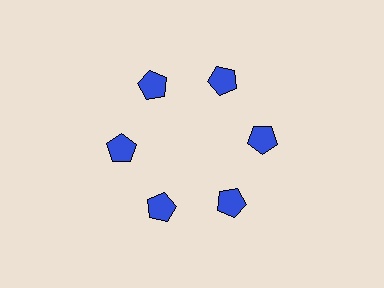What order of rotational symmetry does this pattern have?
This pattern has 6-fold rotational symmetry.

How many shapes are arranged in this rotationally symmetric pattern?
There are 6 shapes, arranged in 6 groups of 1.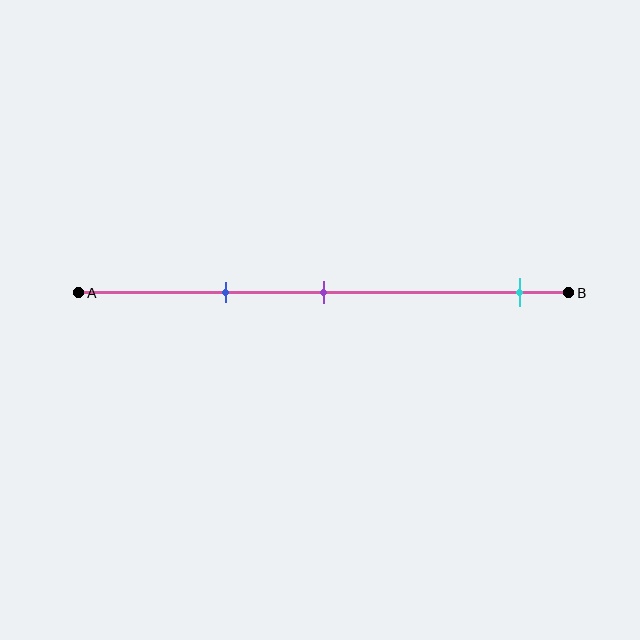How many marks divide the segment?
There are 3 marks dividing the segment.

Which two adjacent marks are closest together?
The blue and purple marks are the closest adjacent pair.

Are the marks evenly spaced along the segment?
No, the marks are not evenly spaced.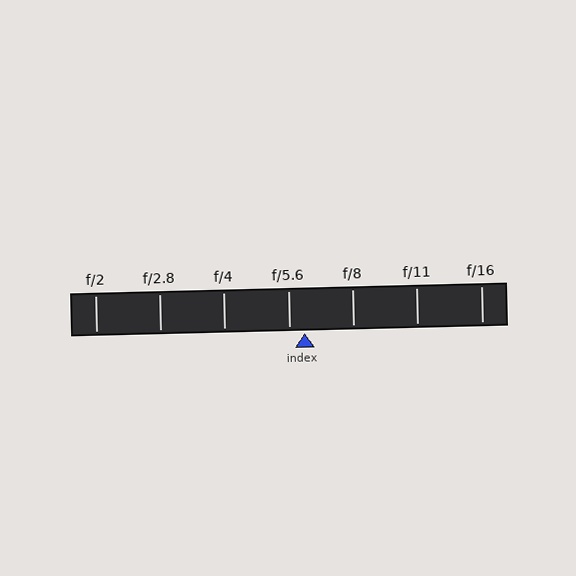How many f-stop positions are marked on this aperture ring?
There are 7 f-stop positions marked.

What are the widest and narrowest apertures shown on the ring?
The widest aperture shown is f/2 and the narrowest is f/16.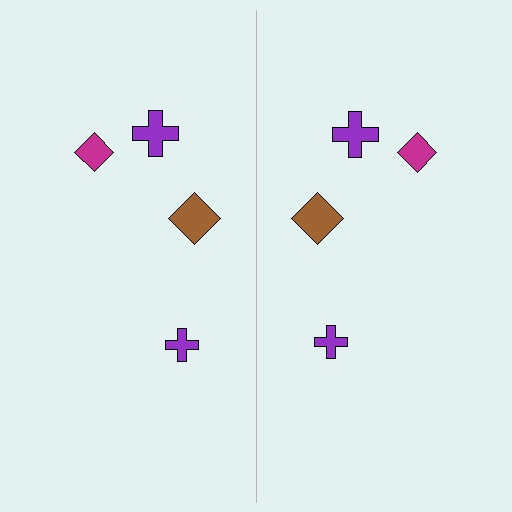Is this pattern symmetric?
Yes, this pattern has bilateral (reflection) symmetry.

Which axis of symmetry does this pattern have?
The pattern has a vertical axis of symmetry running through the center of the image.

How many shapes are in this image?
There are 8 shapes in this image.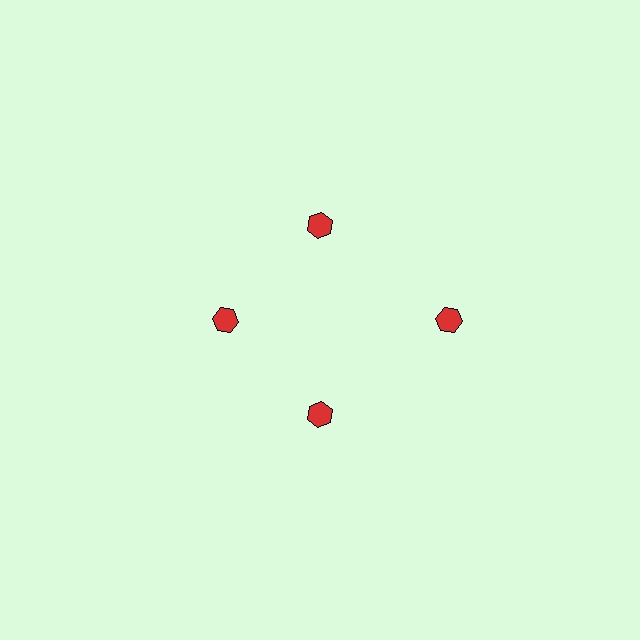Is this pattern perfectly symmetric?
No. The 4 red hexagons are arranged in a ring, but one element near the 3 o'clock position is pushed outward from the center, breaking the 4-fold rotational symmetry.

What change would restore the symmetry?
The symmetry would be restored by moving it inward, back onto the ring so that all 4 hexagons sit at equal angles and equal distance from the center.